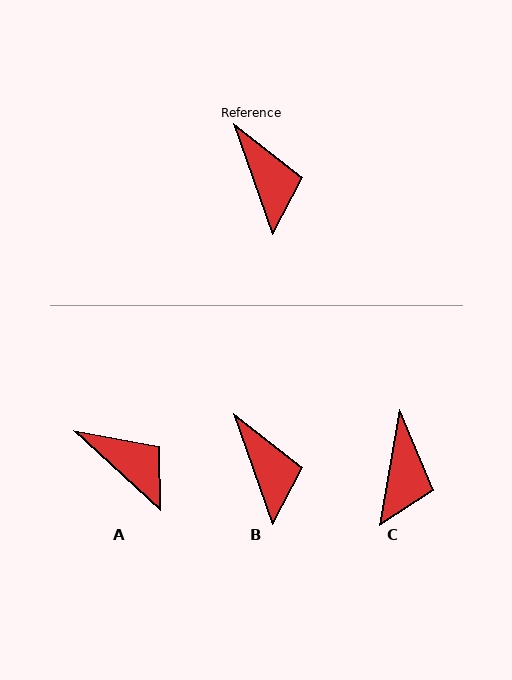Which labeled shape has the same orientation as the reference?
B.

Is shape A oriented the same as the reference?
No, it is off by about 28 degrees.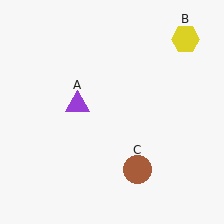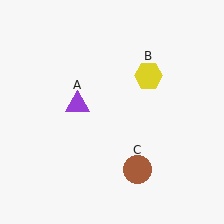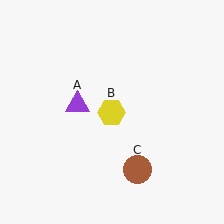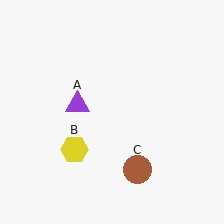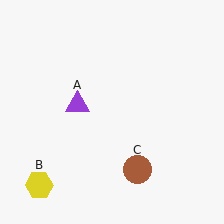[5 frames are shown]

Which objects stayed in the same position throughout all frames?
Purple triangle (object A) and brown circle (object C) remained stationary.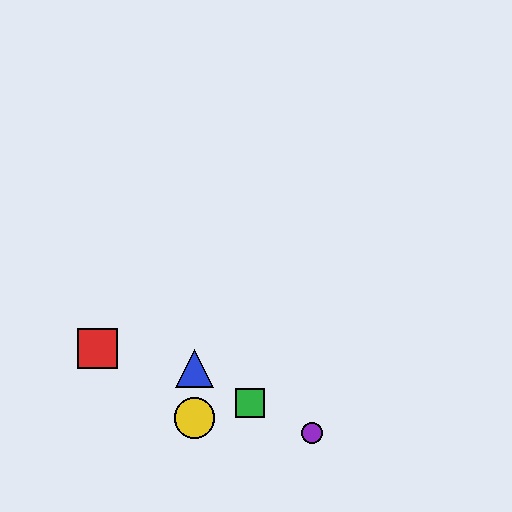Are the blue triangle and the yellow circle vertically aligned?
Yes, both are at x≈194.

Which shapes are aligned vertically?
The blue triangle, the yellow circle are aligned vertically.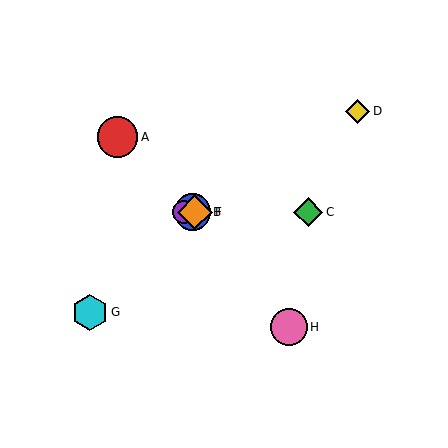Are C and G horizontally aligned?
No, C is at y≈212 and G is at y≈312.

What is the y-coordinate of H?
Object H is at y≈327.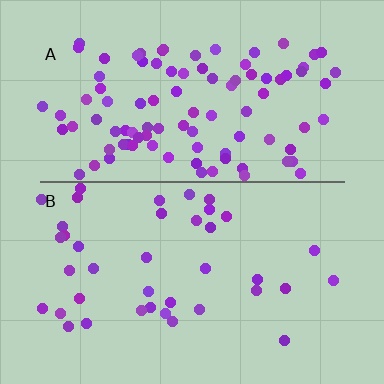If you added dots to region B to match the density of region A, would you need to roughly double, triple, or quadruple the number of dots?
Approximately double.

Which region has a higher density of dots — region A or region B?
A (the top).